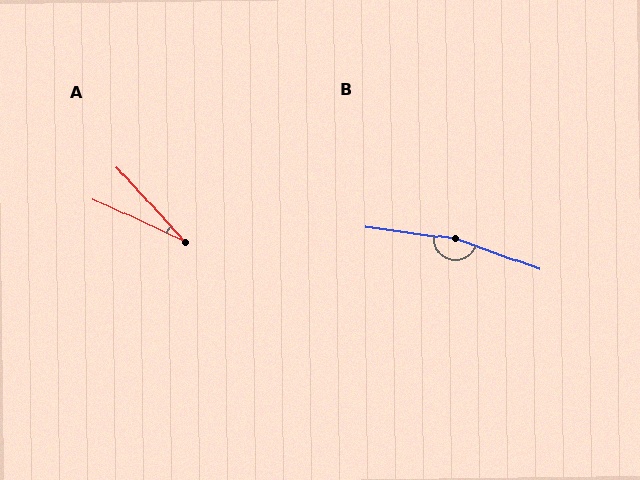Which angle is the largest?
B, at approximately 167 degrees.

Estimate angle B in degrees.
Approximately 167 degrees.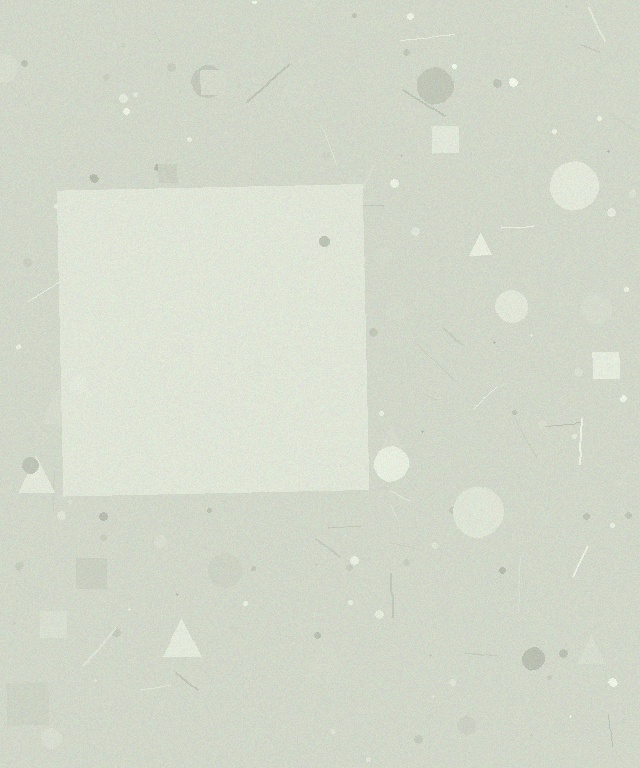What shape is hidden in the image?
A square is hidden in the image.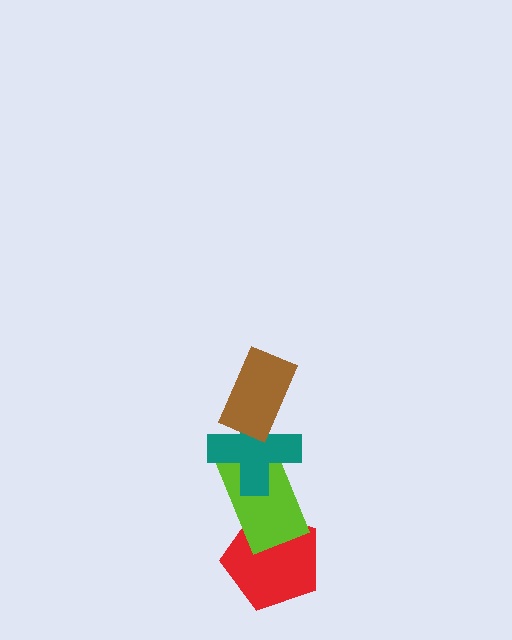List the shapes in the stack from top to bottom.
From top to bottom: the brown rectangle, the teal cross, the lime rectangle, the red pentagon.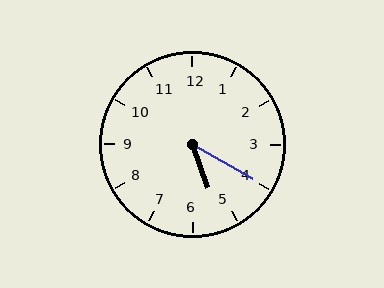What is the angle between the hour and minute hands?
Approximately 40 degrees.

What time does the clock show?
5:20.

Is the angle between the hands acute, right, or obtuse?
It is acute.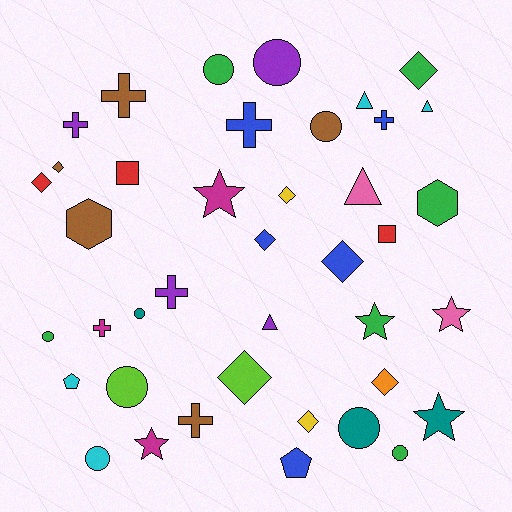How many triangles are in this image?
There are 4 triangles.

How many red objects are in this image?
There are 3 red objects.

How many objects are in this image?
There are 40 objects.